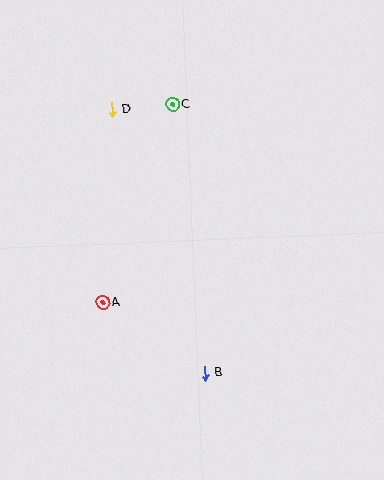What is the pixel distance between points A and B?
The distance between A and B is 125 pixels.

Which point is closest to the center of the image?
Point A at (102, 302) is closest to the center.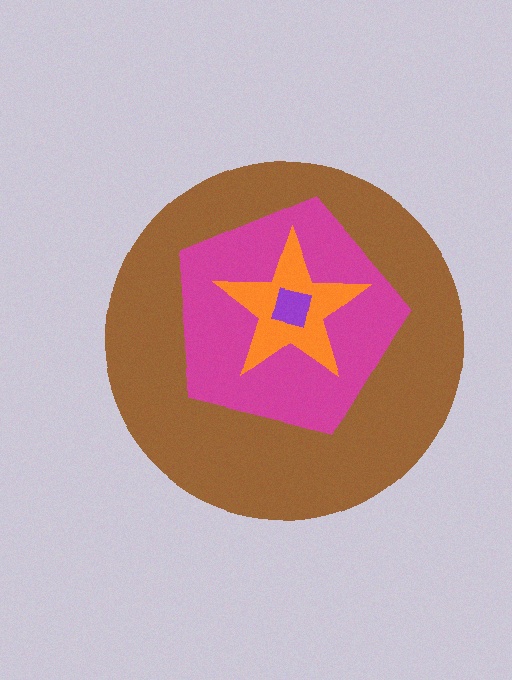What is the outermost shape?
The brown circle.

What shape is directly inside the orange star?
The purple square.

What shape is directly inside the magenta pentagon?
The orange star.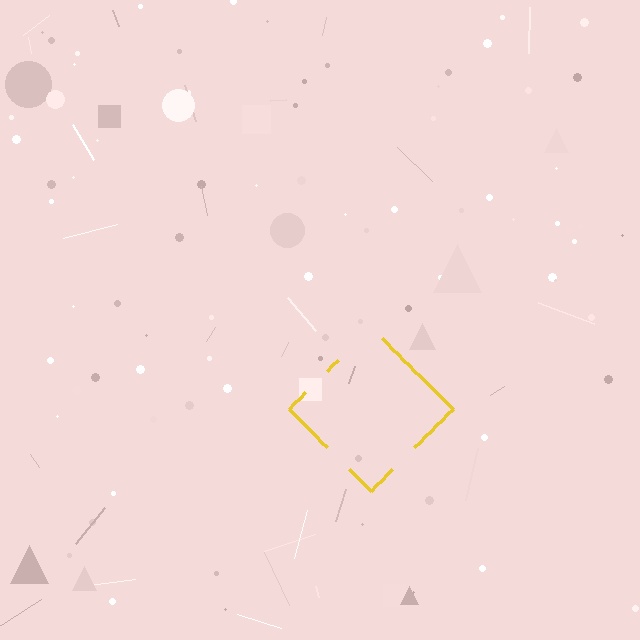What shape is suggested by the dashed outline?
The dashed outline suggests a diamond.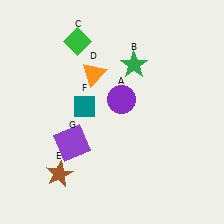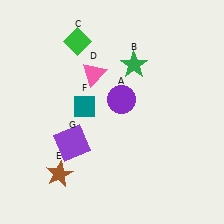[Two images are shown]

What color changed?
The triangle (D) changed from orange in Image 1 to pink in Image 2.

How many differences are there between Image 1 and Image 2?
There is 1 difference between the two images.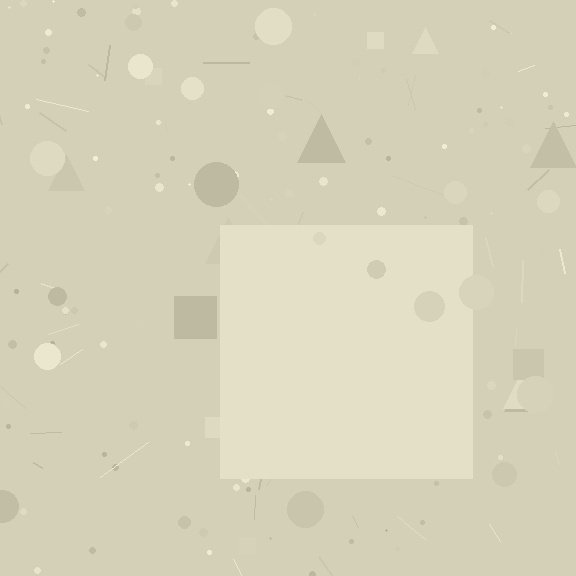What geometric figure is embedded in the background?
A square is embedded in the background.